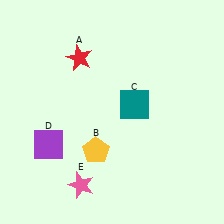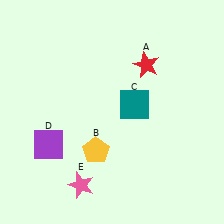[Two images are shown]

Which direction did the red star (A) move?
The red star (A) moved right.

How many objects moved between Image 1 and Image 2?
1 object moved between the two images.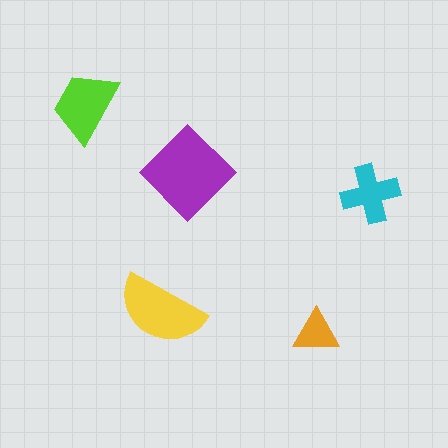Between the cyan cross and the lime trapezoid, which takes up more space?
The lime trapezoid.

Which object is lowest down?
The orange triangle is bottommost.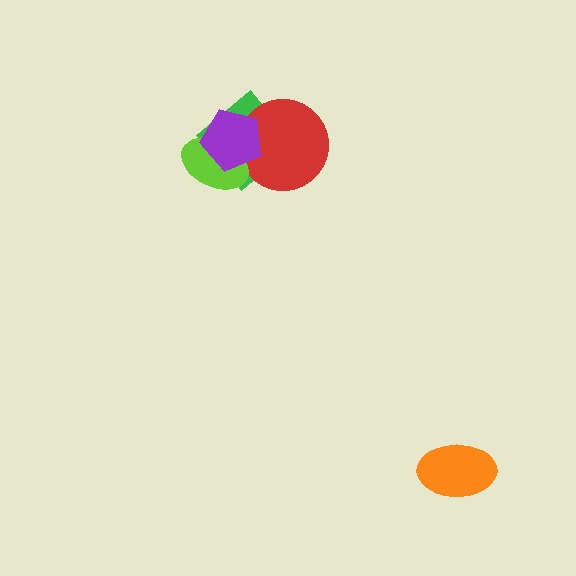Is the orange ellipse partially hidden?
No, no other shape covers it.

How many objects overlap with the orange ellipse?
0 objects overlap with the orange ellipse.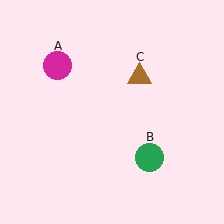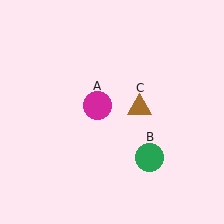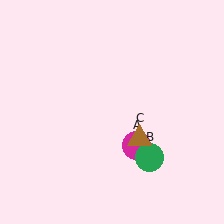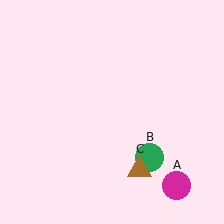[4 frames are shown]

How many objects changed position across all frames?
2 objects changed position: magenta circle (object A), brown triangle (object C).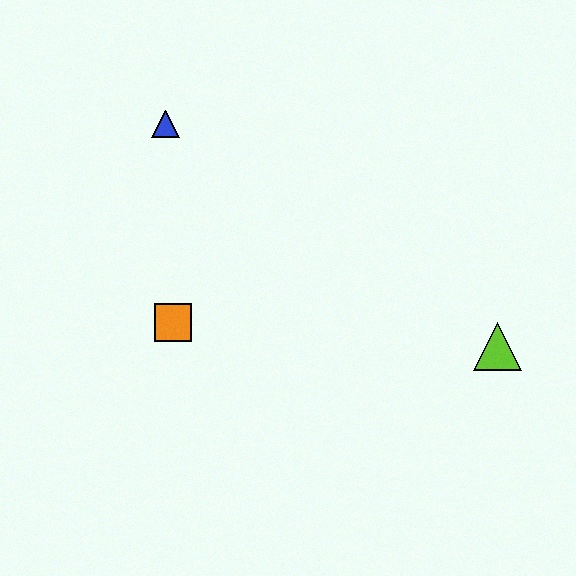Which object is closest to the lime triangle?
The orange square is closest to the lime triangle.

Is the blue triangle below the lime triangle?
No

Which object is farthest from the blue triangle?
The lime triangle is farthest from the blue triangle.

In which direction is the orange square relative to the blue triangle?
The orange square is below the blue triangle.